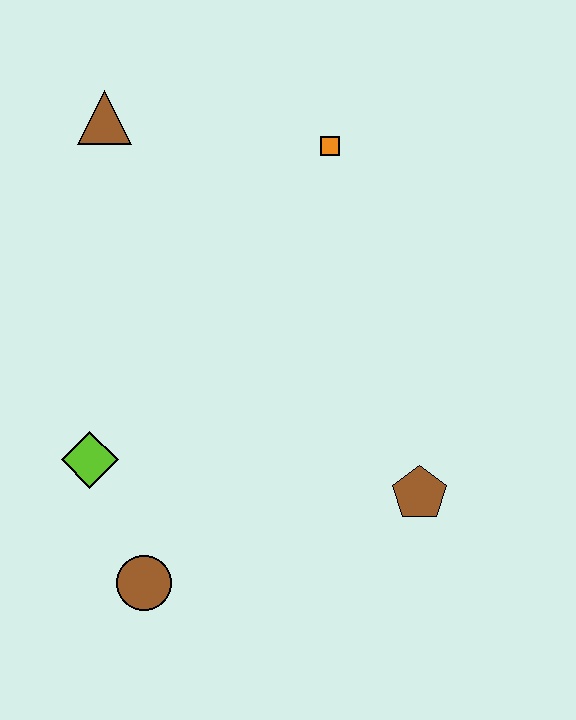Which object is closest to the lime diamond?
The brown circle is closest to the lime diamond.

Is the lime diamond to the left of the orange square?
Yes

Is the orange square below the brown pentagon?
No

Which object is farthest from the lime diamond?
The orange square is farthest from the lime diamond.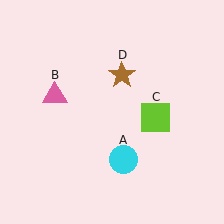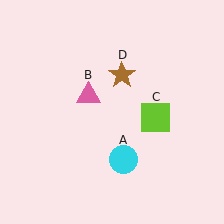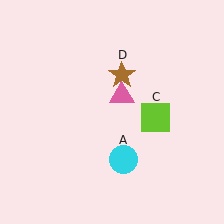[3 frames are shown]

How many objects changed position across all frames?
1 object changed position: pink triangle (object B).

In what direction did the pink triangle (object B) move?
The pink triangle (object B) moved right.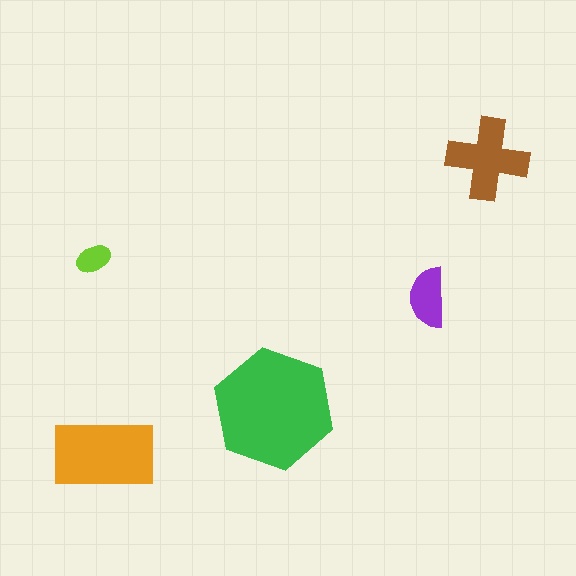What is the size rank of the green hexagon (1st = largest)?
1st.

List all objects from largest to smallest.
The green hexagon, the orange rectangle, the brown cross, the purple semicircle, the lime ellipse.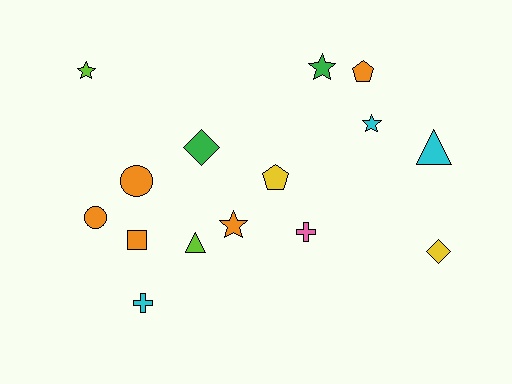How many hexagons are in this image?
There are no hexagons.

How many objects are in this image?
There are 15 objects.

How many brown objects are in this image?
There are no brown objects.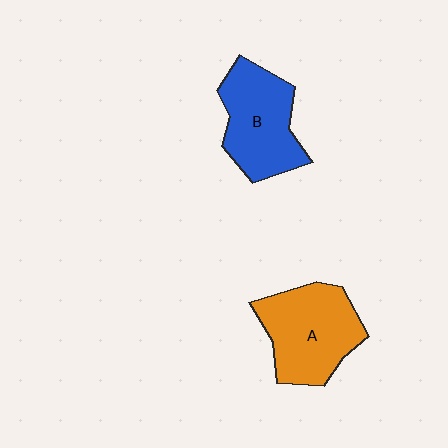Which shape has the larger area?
Shape A (orange).